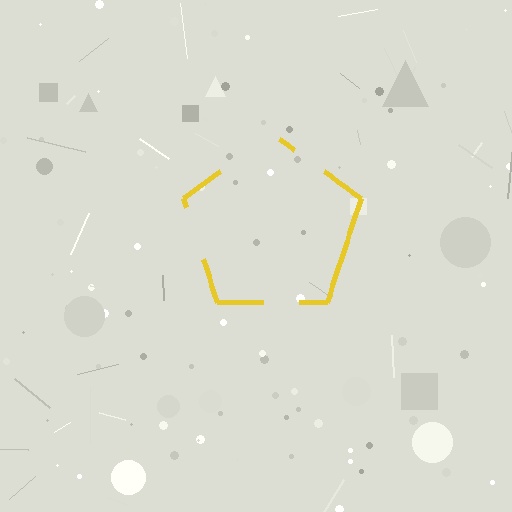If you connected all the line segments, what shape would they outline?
They would outline a pentagon.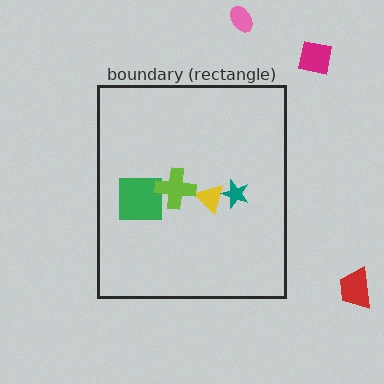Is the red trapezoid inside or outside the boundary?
Outside.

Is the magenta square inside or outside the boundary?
Outside.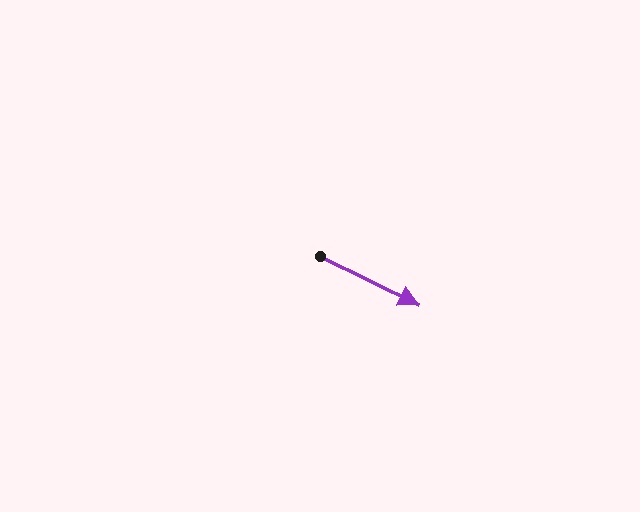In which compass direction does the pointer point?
Southeast.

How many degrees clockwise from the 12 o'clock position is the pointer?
Approximately 116 degrees.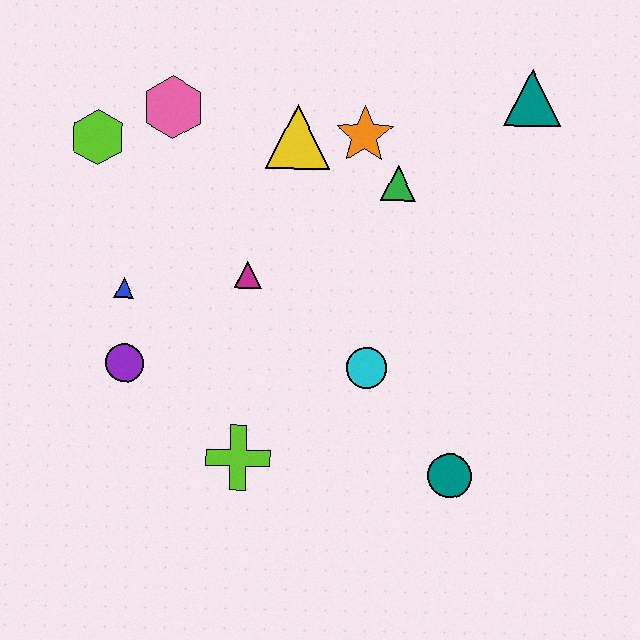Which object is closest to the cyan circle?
The teal circle is closest to the cyan circle.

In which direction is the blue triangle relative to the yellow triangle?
The blue triangle is to the left of the yellow triangle.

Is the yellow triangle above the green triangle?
Yes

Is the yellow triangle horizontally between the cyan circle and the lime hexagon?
Yes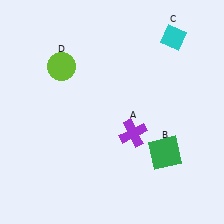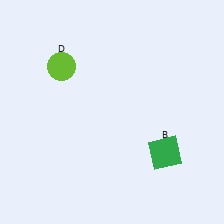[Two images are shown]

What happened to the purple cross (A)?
The purple cross (A) was removed in Image 2. It was in the bottom-right area of Image 1.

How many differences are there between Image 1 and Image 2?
There are 2 differences between the two images.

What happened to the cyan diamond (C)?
The cyan diamond (C) was removed in Image 2. It was in the top-right area of Image 1.